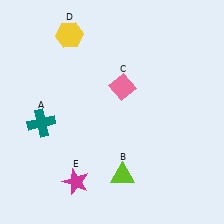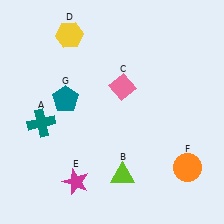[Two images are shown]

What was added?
An orange circle (F), a teal pentagon (G) were added in Image 2.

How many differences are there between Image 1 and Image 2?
There are 2 differences between the two images.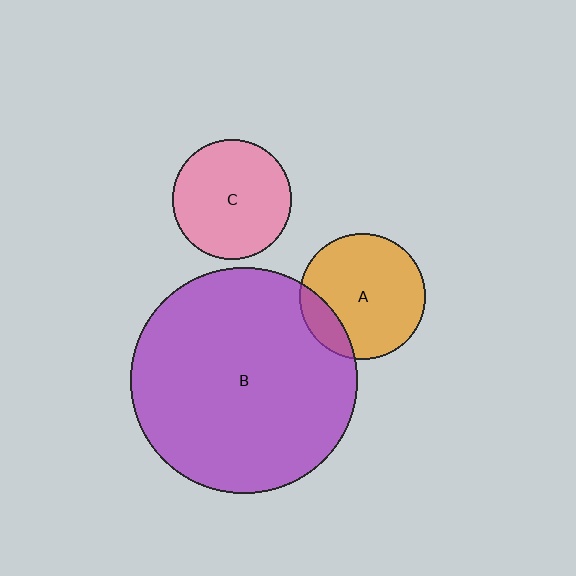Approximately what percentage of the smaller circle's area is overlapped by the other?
Approximately 15%.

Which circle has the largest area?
Circle B (purple).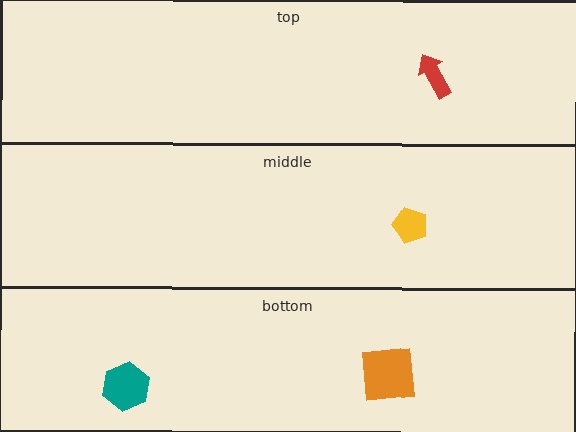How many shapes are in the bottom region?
2.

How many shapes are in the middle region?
1.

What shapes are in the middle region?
The yellow pentagon.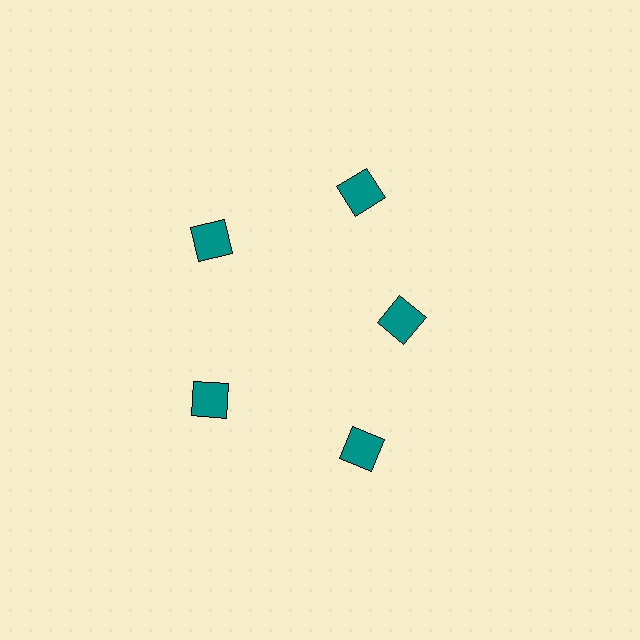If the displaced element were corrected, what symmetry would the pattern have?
It would have 5-fold rotational symmetry — the pattern would map onto itself every 72 degrees.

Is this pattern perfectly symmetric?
No. The 5 teal squares are arranged in a ring, but one element near the 3 o'clock position is pulled inward toward the center, breaking the 5-fold rotational symmetry.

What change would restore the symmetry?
The symmetry would be restored by moving it outward, back onto the ring so that all 5 squares sit at equal angles and equal distance from the center.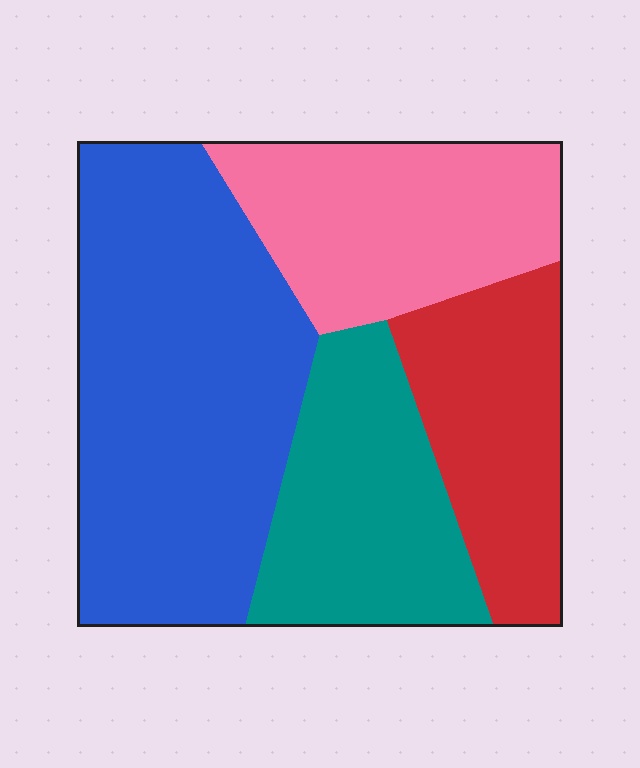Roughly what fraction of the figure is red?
Red takes up about one sixth (1/6) of the figure.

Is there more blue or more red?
Blue.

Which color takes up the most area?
Blue, at roughly 40%.